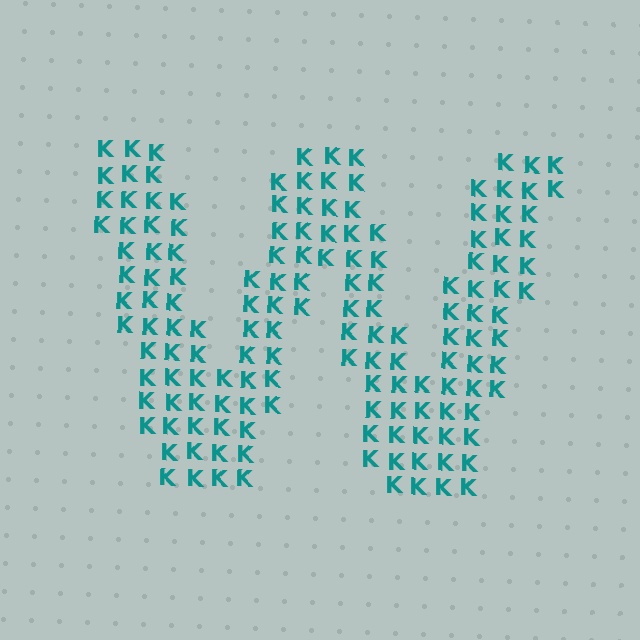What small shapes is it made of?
It is made of small letter K's.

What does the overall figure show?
The overall figure shows the letter W.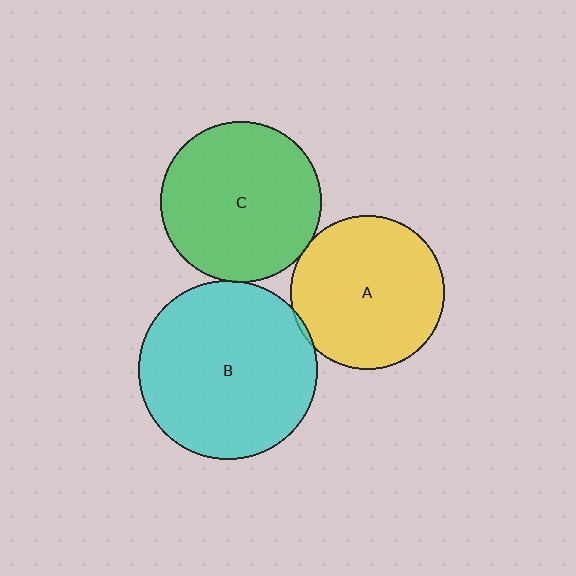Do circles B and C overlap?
Yes.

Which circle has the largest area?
Circle B (cyan).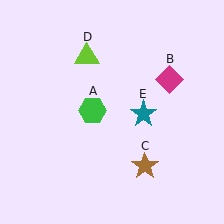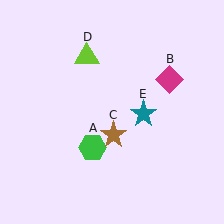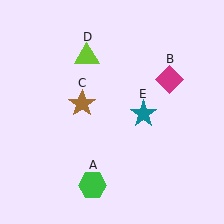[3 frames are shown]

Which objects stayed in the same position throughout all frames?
Magenta diamond (object B) and lime triangle (object D) and teal star (object E) remained stationary.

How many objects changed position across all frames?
2 objects changed position: green hexagon (object A), brown star (object C).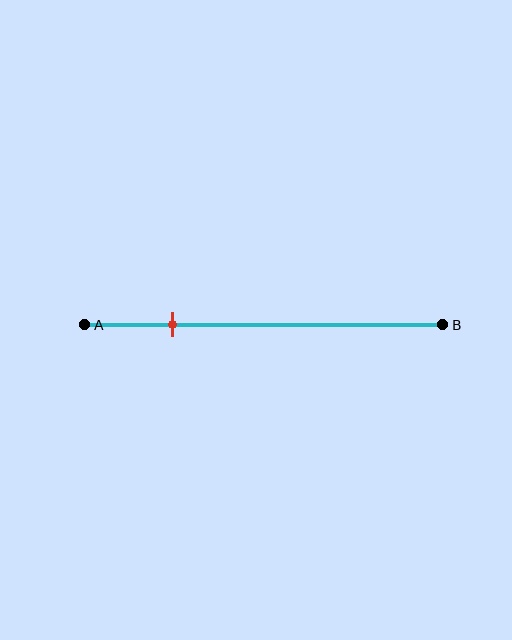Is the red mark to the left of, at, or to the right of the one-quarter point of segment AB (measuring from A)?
The red mark is approximately at the one-quarter point of segment AB.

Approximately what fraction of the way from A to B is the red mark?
The red mark is approximately 25% of the way from A to B.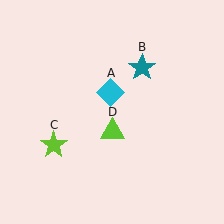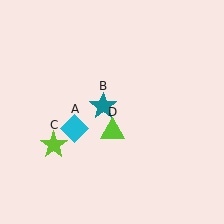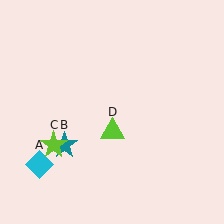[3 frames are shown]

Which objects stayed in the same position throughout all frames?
Lime star (object C) and lime triangle (object D) remained stationary.